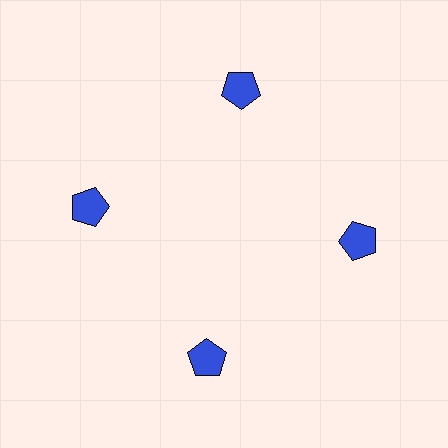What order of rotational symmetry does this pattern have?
This pattern has 4-fold rotational symmetry.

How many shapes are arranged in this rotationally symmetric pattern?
There are 4 shapes, arranged in 4 groups of 1.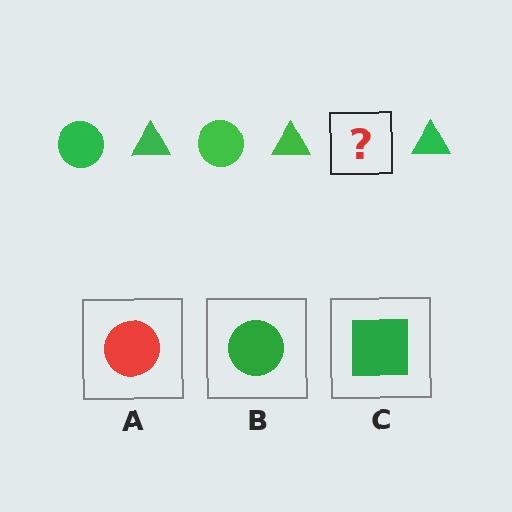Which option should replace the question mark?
Option B.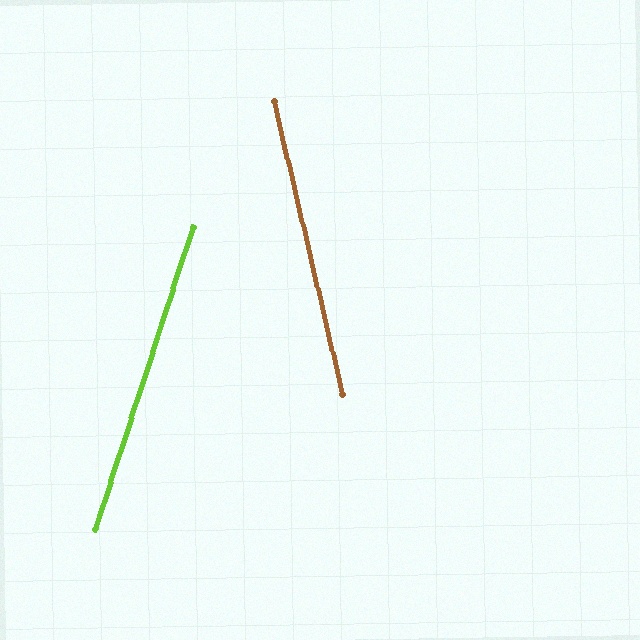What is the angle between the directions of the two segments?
Approximately 31 degrees.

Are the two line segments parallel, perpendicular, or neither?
Neither parallel nor perpendicular — they differ by about 31°.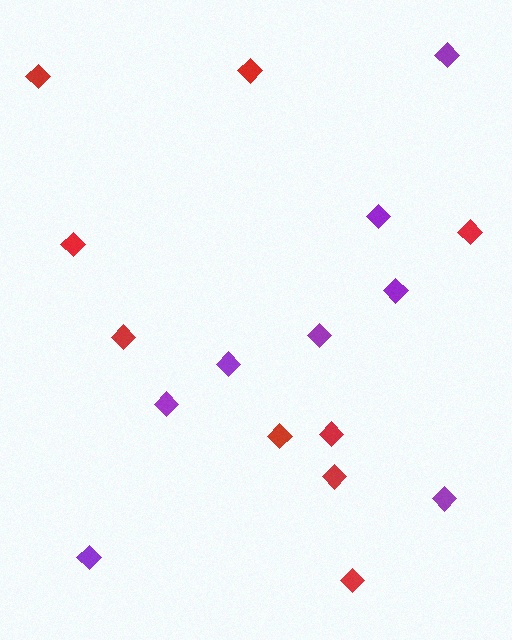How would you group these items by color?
There are 2 groups: one group of red diamonds (9) and one group of purple diamonds (8).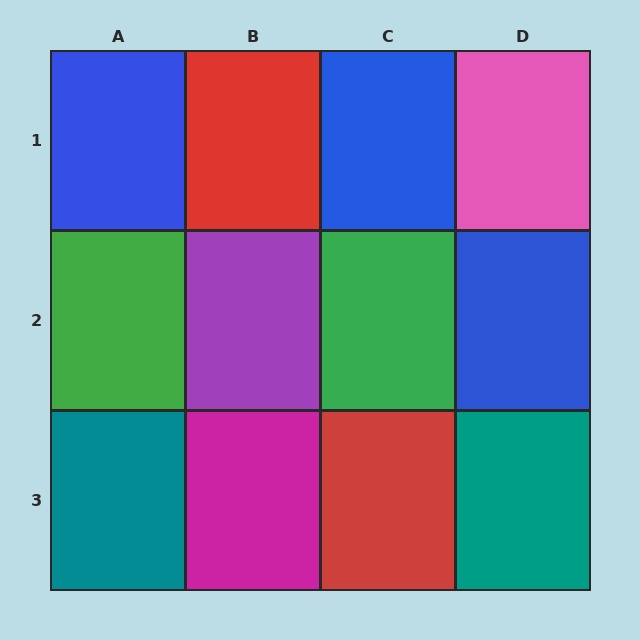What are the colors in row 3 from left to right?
Teal, magenta, red, teal.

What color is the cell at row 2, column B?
Purple.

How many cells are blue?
3 cells are blue.